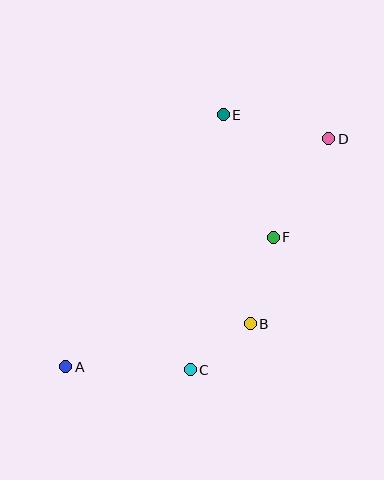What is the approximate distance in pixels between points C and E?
The distance between C and E is approximately 257 pixels.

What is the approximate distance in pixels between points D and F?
The distance between D and F is approximately 113 pixels.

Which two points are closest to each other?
Points B and C are closest to each other.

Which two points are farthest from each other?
Points A and D are farthest from each other.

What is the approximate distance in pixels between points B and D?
The distance between B and D is approximately 201 pixels.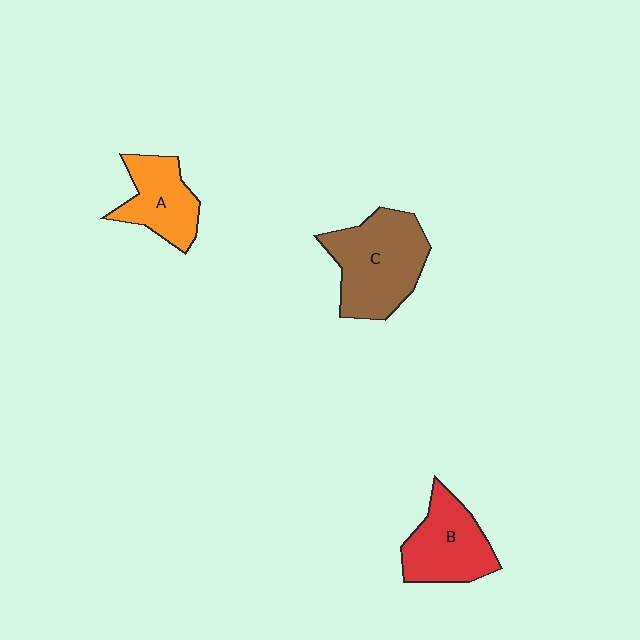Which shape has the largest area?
Shape C (brown).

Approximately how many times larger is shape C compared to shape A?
Approximately 1.6 times.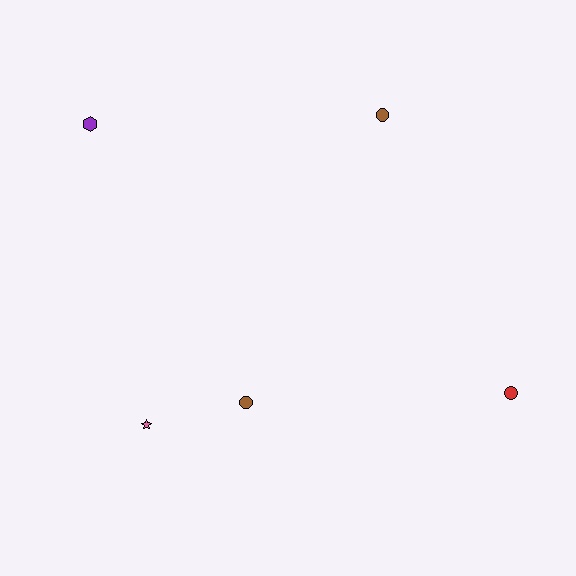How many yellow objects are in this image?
There are no yellow objects.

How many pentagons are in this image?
There are no pentagons.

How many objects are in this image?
There are 5 objects.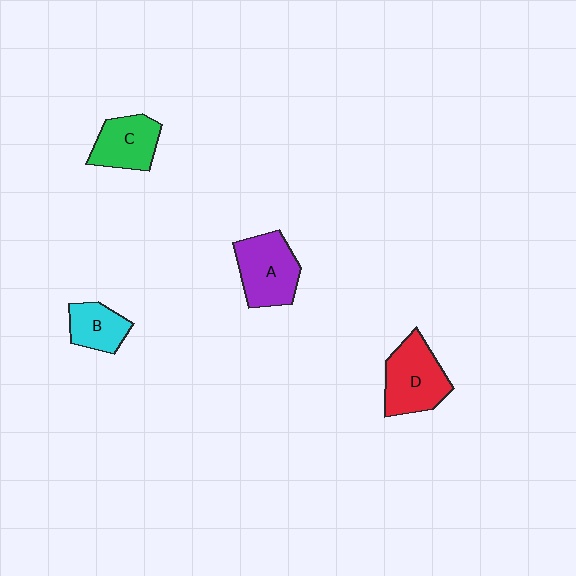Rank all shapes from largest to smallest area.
From largest to smallest: D (red), A (purple), C (green), B (cyan).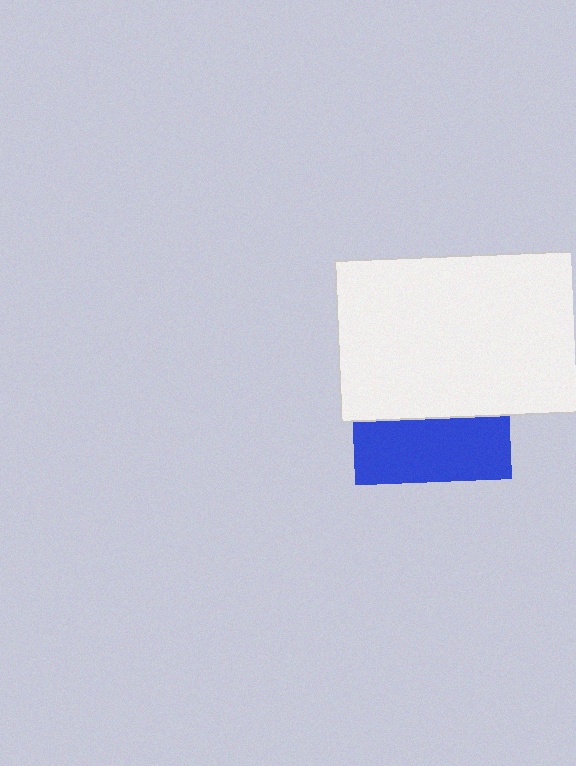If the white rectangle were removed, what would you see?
You would see the complete blue square.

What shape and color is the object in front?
The object in front is a white rectangle.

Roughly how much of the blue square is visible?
A small part of it is visible (roughly 40%).